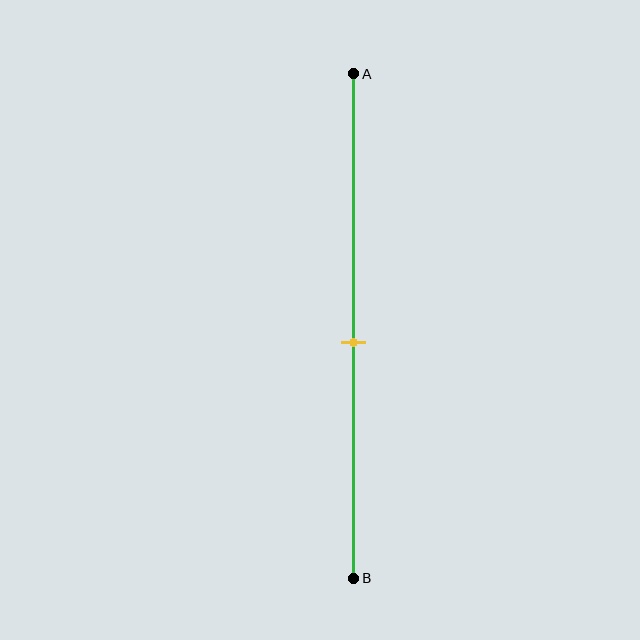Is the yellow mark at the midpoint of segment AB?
No, the mark is at about 55% from A, not at the 50% midpoint.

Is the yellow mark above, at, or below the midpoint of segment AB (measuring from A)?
The yellow mark is below the midpoint of segment AB.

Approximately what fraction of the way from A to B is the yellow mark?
The yellow mark is approximately 55% of the way from A to B.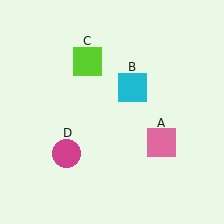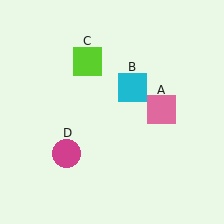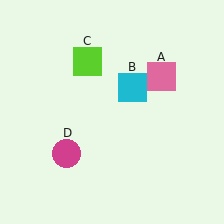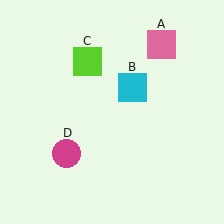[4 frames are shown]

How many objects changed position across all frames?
1 object changed position: pink square (object A).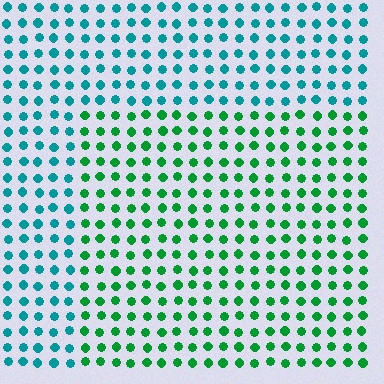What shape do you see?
I see a rectangle.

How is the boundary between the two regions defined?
The boundary is defined purely by a slight shift in hue (about 43 degrees). Spacing, size, and orientation are identical on both sides.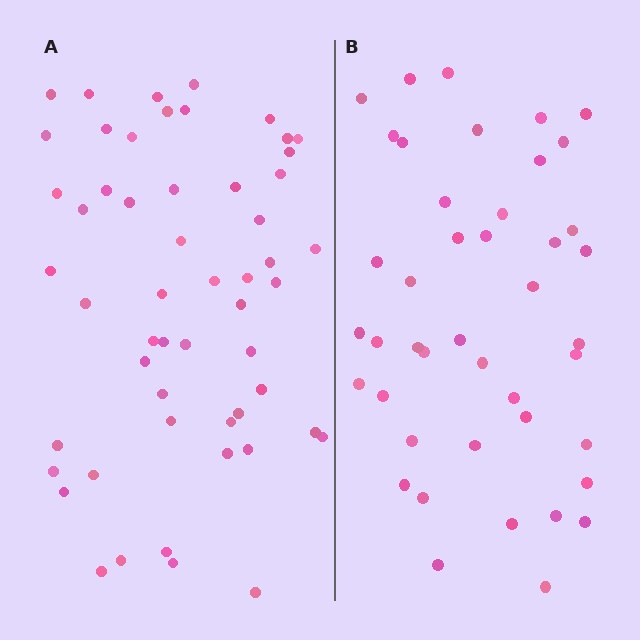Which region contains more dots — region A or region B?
Region A (the left region) has more dots.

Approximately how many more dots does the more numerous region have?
Region A has roughly 12 or so more dots than region B.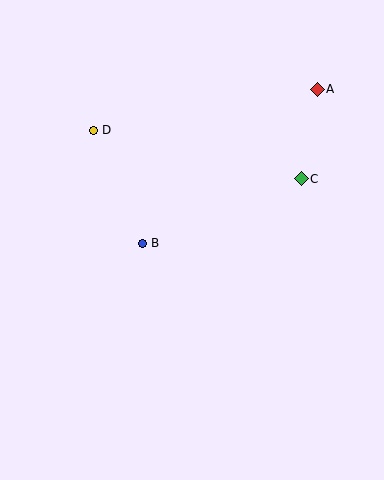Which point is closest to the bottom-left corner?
Point B is closest to the bottom-left corner.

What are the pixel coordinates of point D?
Point D is at (93, 130).